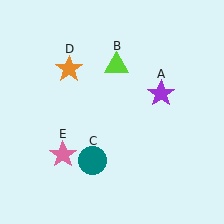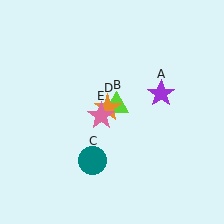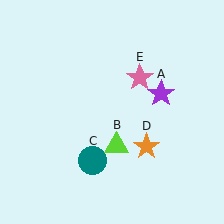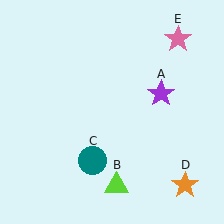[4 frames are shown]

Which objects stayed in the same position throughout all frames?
Purple star (object A) and teal circle (object C) remained stationary.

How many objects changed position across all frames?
3 objects changed position: lime triangle (object B), orange star (object D), pink star (object E).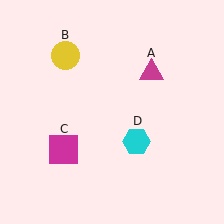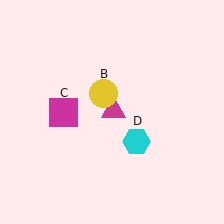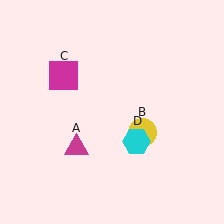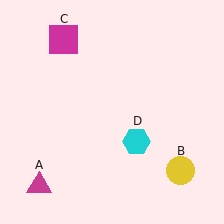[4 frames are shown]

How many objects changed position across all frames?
3 objects changed position: magenta triangle (object A), yellow circle (object B), magenta square (object C).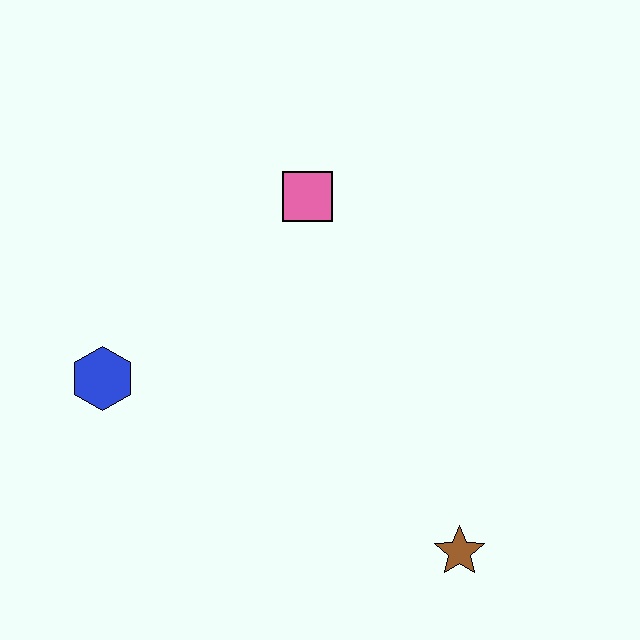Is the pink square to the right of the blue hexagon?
Yes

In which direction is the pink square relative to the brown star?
The pink square is above the brown star.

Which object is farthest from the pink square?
The brown star is farthest from the pink square.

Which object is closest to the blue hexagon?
The pink square is closest to the blue hexagon.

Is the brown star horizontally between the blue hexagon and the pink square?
No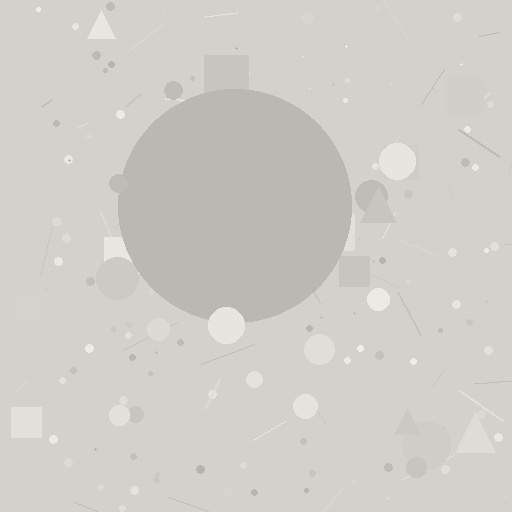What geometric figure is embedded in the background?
A circle is embedded in the background.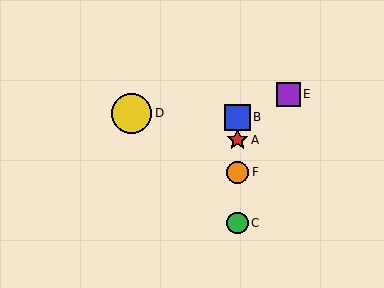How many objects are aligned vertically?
4 objects (A, B, C, F) are aligned vertically.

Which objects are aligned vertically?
Objects A, B, C, F are aligned vertically.